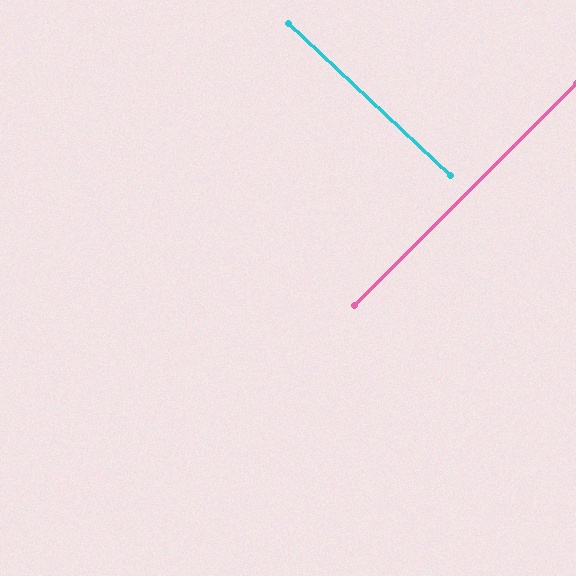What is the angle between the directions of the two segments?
Approximately 88 degrees.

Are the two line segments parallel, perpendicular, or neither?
Perpendicular — they meet at approximately 88°.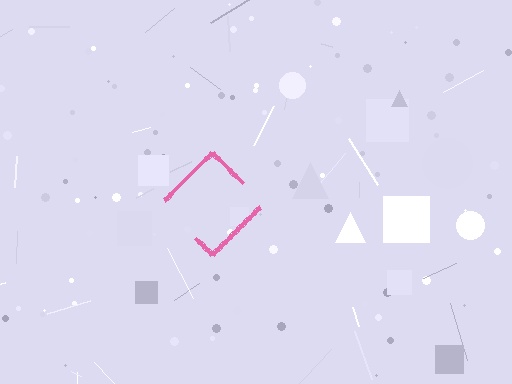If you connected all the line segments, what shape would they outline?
They would outline a diamond.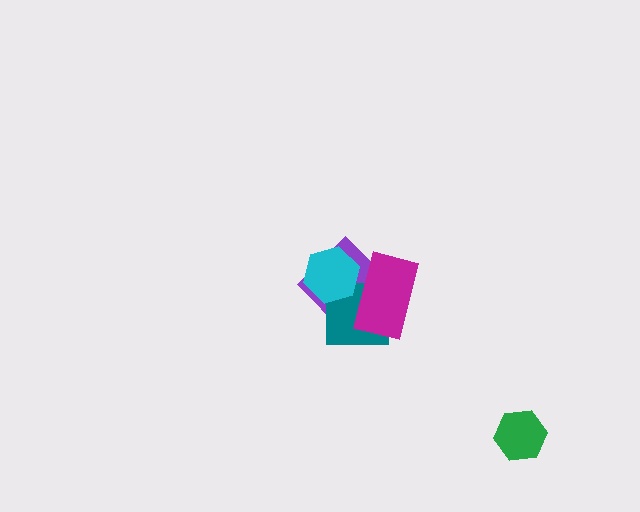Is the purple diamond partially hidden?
Yes, it is partially covered by another shape.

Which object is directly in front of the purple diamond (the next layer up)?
The teal square is directly in front of the purple diamond.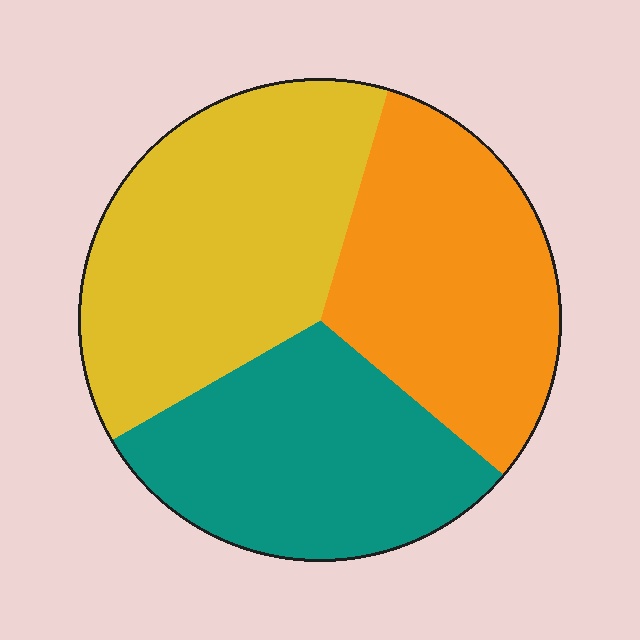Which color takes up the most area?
Yellow, at roughly 40%.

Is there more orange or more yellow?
Yellow.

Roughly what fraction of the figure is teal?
Teal covers 30% of the figure.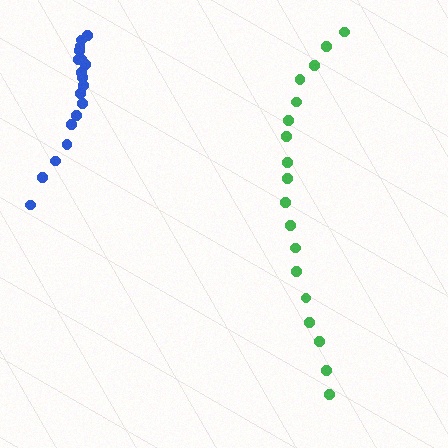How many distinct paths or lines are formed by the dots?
There are 2 distinct paths.